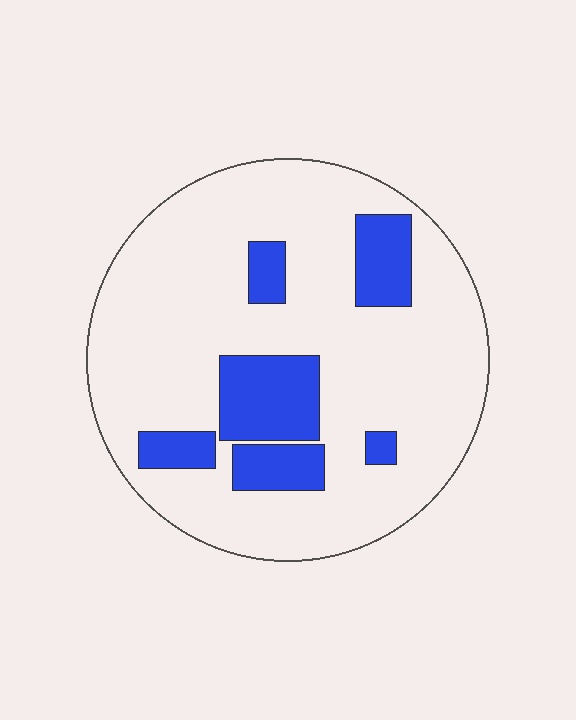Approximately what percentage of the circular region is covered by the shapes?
Approximately 20%.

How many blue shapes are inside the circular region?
6.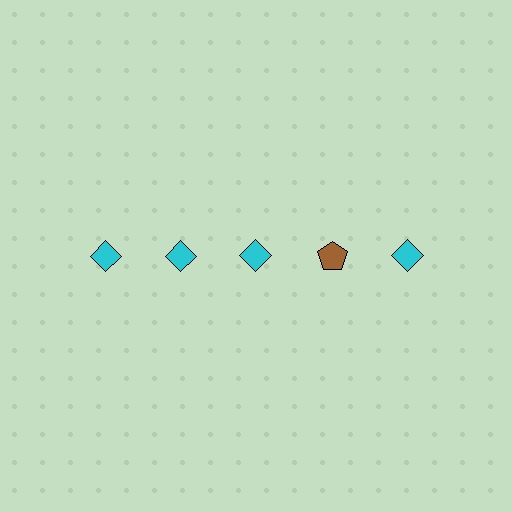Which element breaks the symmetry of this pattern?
The brown pentagon in the top row, second from right column breaks the symmetry. All other shapes are cyan diamonds.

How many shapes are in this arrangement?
There are 5 shapes arranged in a grid pattern.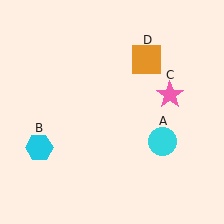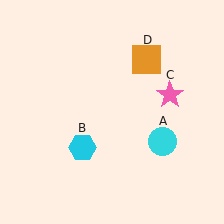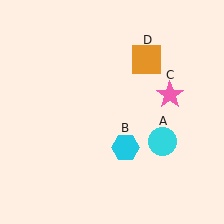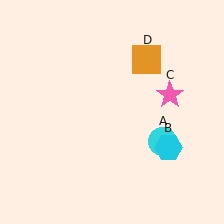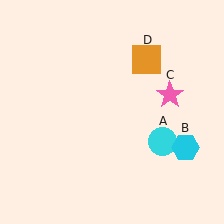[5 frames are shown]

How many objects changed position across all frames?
1 object changed position: cyan hexagon (object B).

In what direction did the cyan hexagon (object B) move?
The cyan hexagon (object B) moved right.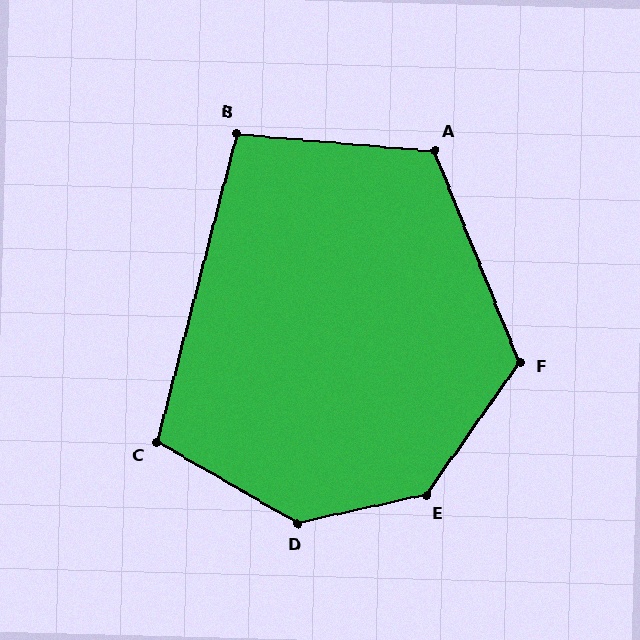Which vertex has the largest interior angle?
E, at approximately 138 degrees.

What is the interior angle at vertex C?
Approximately 105 degrees (obtuse).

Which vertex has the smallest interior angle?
B, at approximately 100 degrees.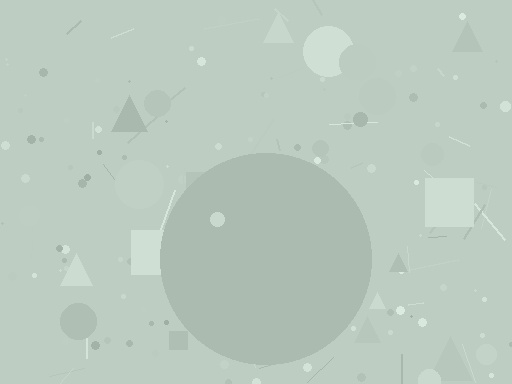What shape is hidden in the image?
A circle is hidden in the image.